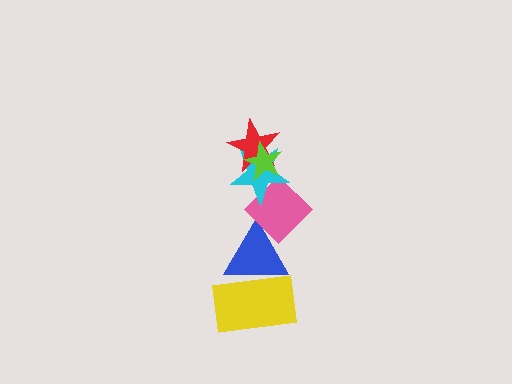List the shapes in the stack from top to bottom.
From top to bottom: the lime star, the red star, the cyan star, the pink diamond, the blue triangle, the yellow rectangle.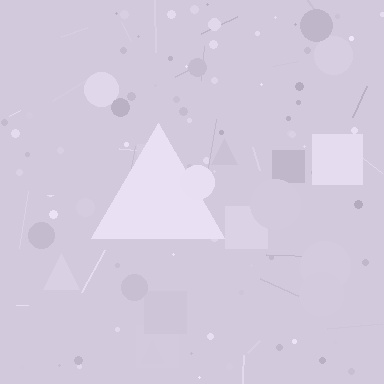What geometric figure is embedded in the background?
A triangle is embedded in the background.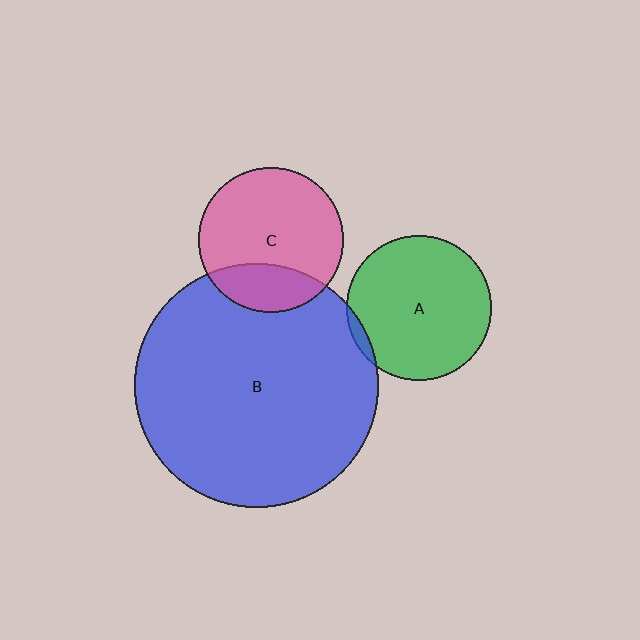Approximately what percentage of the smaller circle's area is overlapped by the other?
Approximately 25%.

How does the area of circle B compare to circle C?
Approximately 2.8 times.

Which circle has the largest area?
Circle B (blue).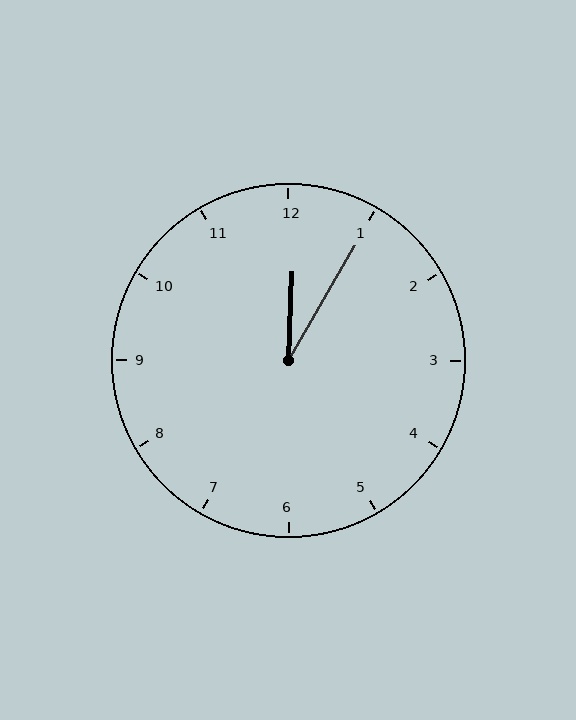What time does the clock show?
12:05.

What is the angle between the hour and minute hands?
Approximately 28 degrees.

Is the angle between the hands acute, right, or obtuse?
It is acute.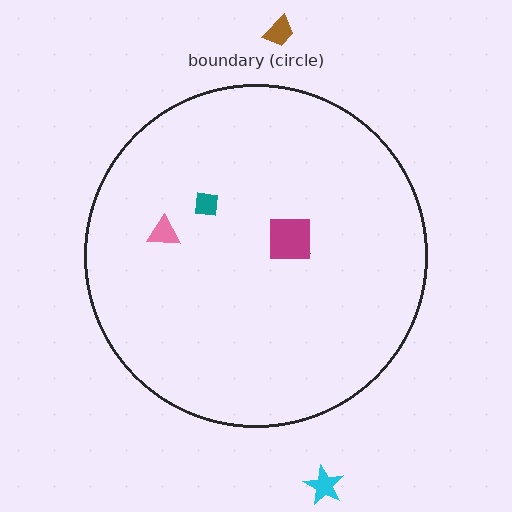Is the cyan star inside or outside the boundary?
Outside.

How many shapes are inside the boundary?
4 inside, 2 outside.